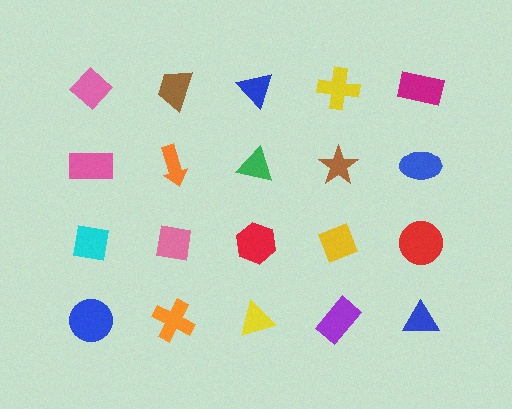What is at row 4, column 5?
A blue triangle.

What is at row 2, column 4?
A brown star.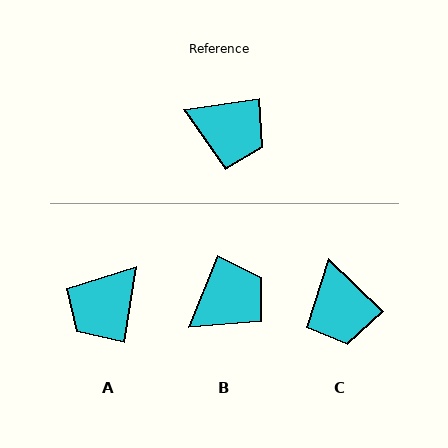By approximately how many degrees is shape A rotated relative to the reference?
Approximately 107 degrees clockwise.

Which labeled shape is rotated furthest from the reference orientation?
A, about 107 degrees away.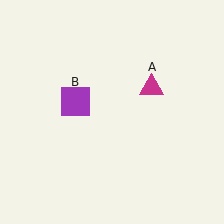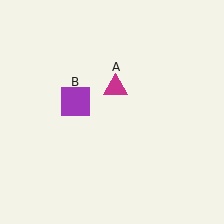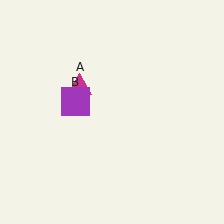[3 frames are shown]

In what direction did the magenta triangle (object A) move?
The magenta triangle (object A) moved left.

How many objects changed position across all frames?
1 object changed position: magenta triangle (object A).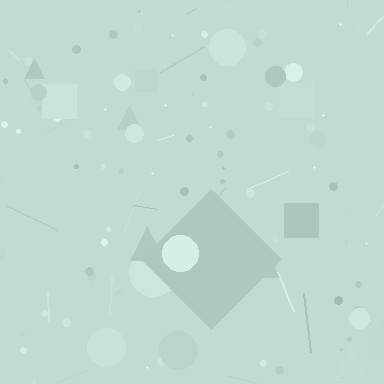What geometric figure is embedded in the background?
A diamond is embedded in the background.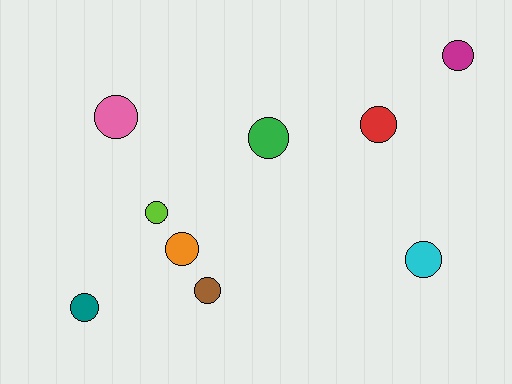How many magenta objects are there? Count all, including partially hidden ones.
There is 1 magenta object.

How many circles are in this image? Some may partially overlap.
There are 9 circles.